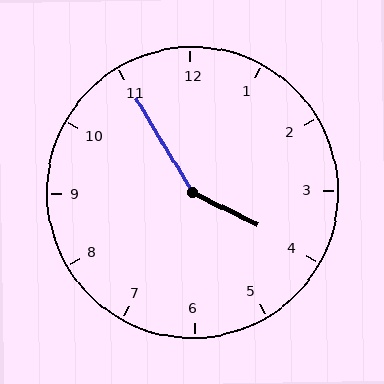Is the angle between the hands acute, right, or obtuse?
It is obtuse.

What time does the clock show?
3:55.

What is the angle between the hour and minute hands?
Approximately 148 degrees.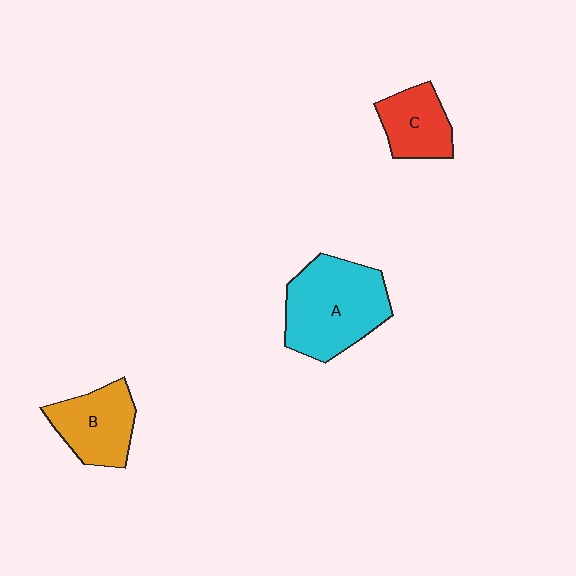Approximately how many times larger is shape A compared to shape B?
Approximately 1.6 times.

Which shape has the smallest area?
Shape C (red).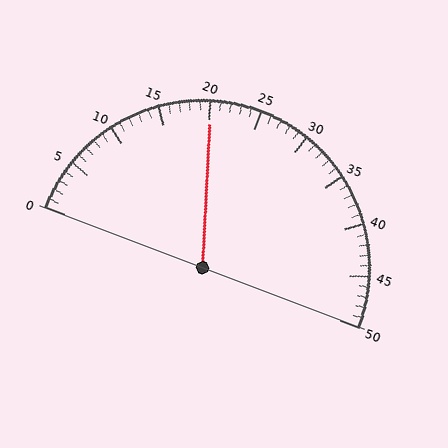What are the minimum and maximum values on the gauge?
The gauge ranges from 0 to 50.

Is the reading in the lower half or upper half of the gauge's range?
The reading is in the lower half of the range (0 to 50).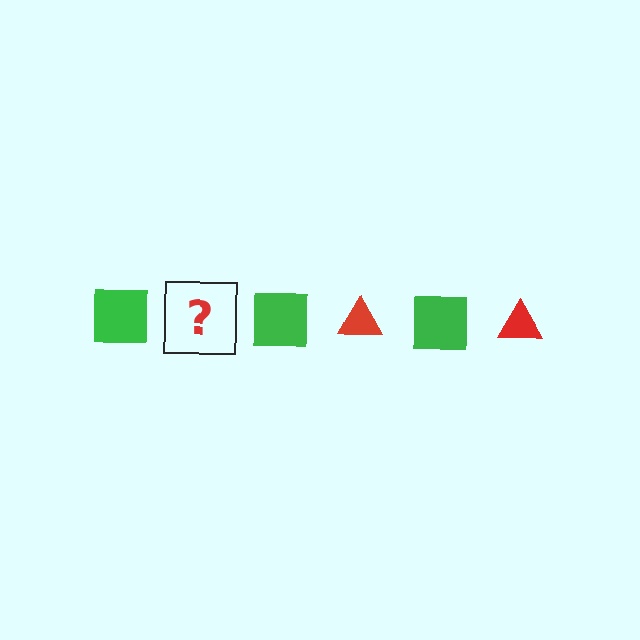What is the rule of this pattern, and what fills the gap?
The rule is that the pattern alternates between green square and red triangle. The gap should be filled with a red triangle.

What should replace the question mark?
The question mark should be replaced with a red triangle.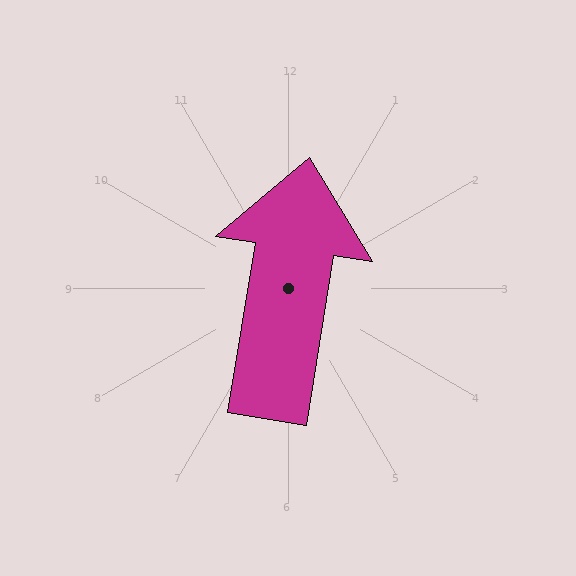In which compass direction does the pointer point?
North.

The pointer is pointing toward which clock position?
Roughly 12 o'clock.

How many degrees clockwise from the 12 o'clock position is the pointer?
Approximately 9 degrees.